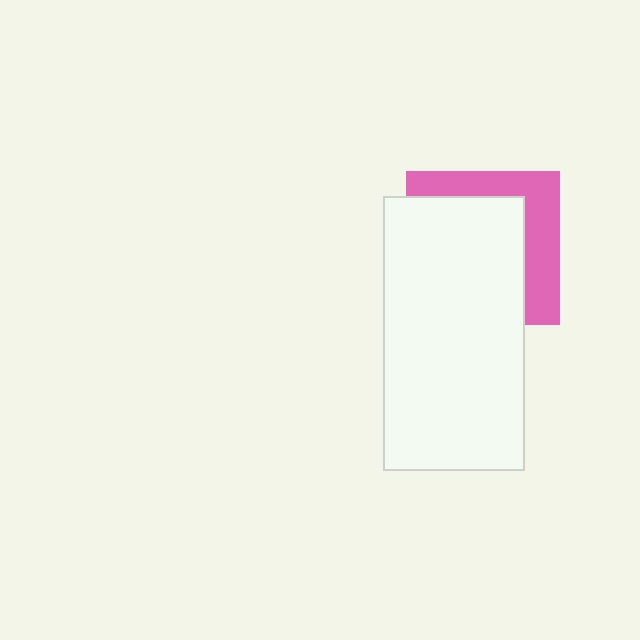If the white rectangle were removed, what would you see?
You would see the complete pink square.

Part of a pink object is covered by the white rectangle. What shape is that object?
It is a square.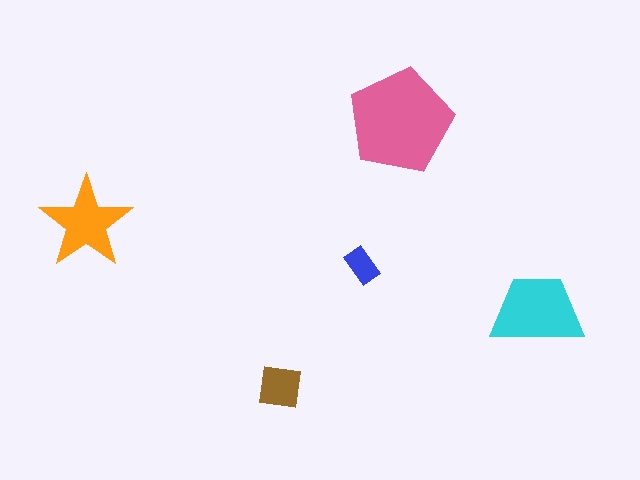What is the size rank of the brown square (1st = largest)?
4th.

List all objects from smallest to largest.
The blue rectangle, the brown square, the orange star, the cyan trapezoid, the pink pentagon.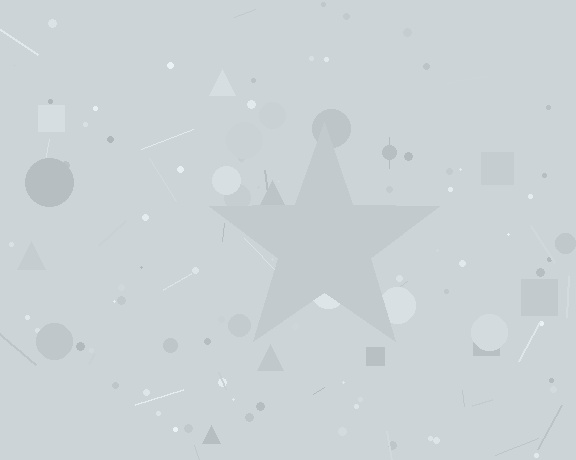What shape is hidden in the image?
A star is hidden in the image.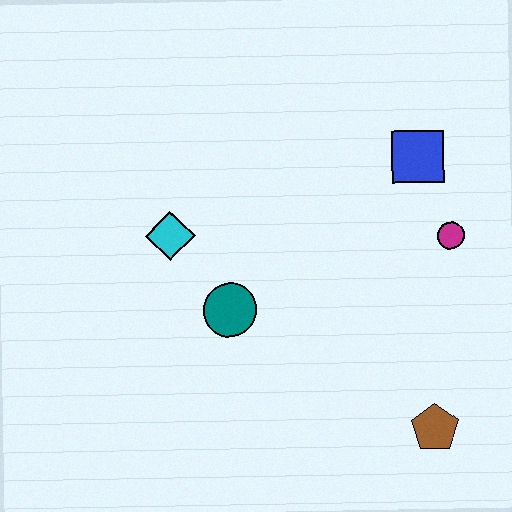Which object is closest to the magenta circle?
The blue square is closest to the magenta circle.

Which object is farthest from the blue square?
The brown pentagon is farthest from the blue square.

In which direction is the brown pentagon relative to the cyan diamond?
The brown pentagon is to the right of the cyan diamond.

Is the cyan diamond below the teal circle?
No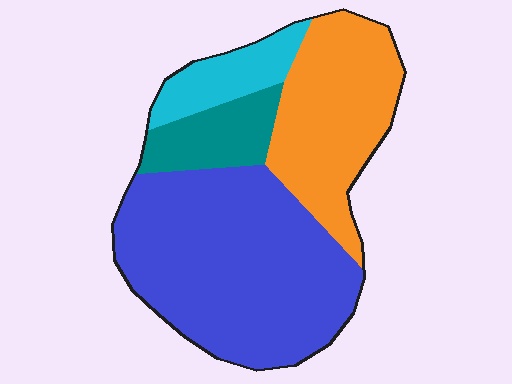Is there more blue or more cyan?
Blue.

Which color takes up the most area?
Blue, at roughly 50%.